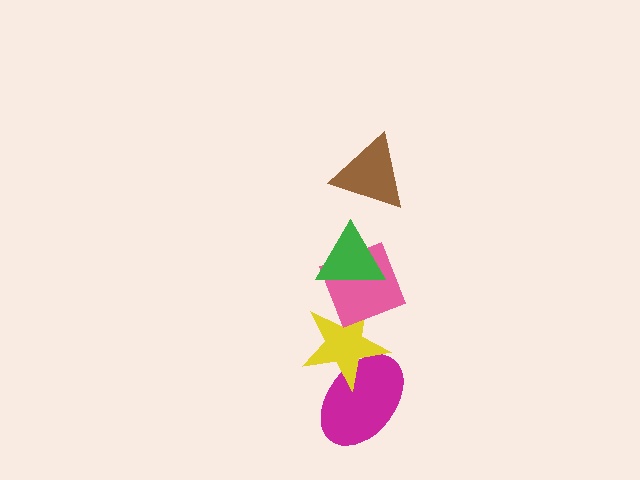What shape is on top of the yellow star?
The pink diamond is on top of the yellow star.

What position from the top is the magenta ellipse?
The magenta ellipse is 5th from the top.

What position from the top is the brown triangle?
The brown triangle is 1st from the top.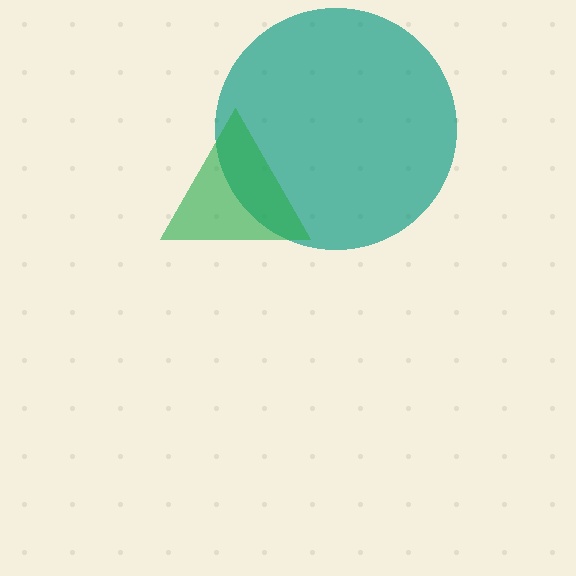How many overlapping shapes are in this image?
There are 2 overlapping shapes in the image.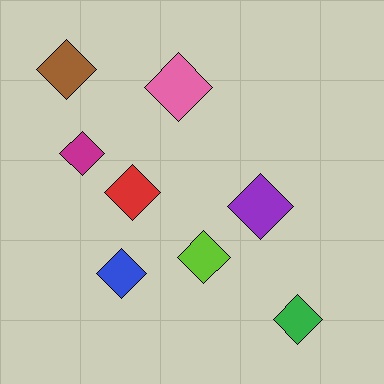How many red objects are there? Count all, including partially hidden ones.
There is 1 red object.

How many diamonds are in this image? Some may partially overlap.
There are 8 diamonds.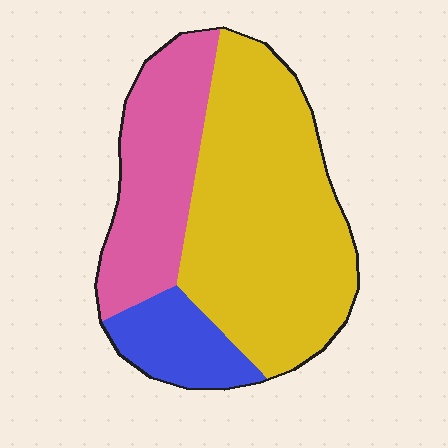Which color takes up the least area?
Blue, at roughly 15%.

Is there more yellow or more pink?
Yellow.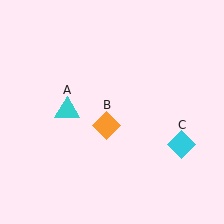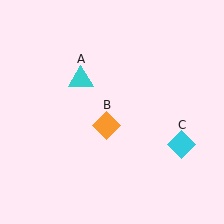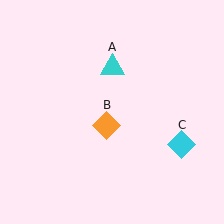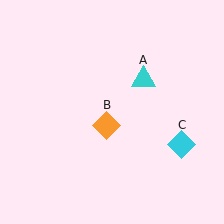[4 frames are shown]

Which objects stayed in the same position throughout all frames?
Orange diamond (object B) and cyan diamond (object C) remained stationary.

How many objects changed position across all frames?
1 object changed position: cyan triangle (object A).